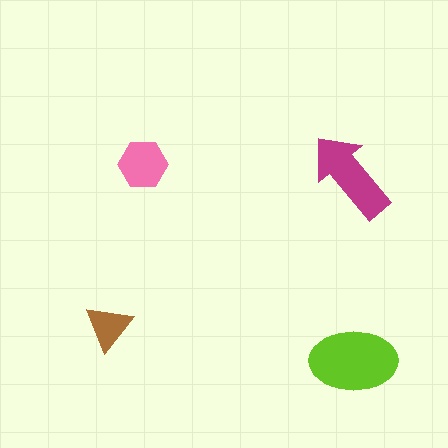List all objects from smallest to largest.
The brown triangle, the pink hexagon, the magenta arrow, the lime ellipse.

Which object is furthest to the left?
The brown triangle is leftmost.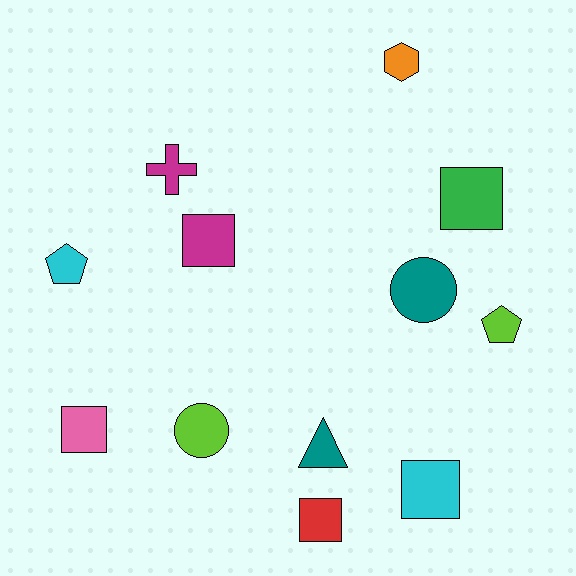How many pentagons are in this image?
There are 2 pentagons.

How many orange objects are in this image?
There is 1 orange object.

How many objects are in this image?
There are 12 objects.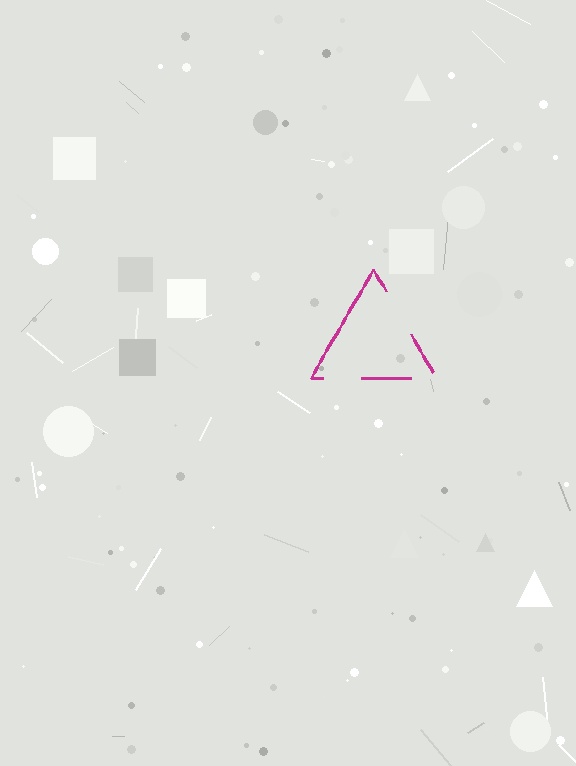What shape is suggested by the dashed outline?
The dashed outline suggests a triangle.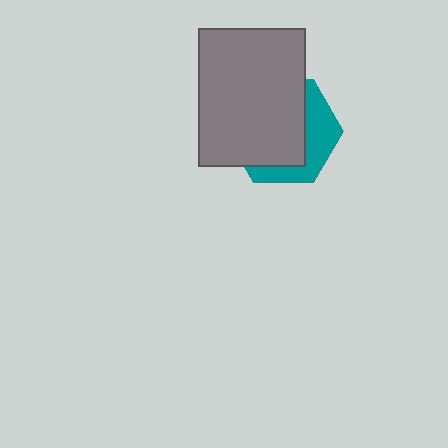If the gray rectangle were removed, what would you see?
You would see the complete teal hexagon.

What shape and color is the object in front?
The object in front is a gray rectangle.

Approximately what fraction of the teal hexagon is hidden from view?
Roughly 65% of the teal hexagon is hidden behind the gray rectangle.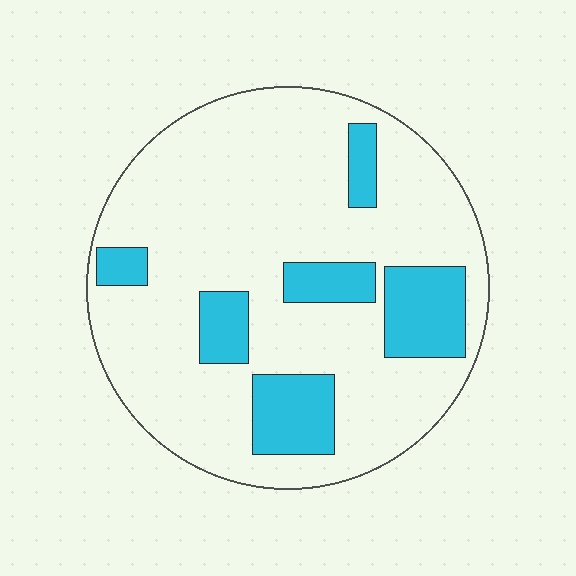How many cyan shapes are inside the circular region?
6.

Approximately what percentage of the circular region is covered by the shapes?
Approximately 20%.